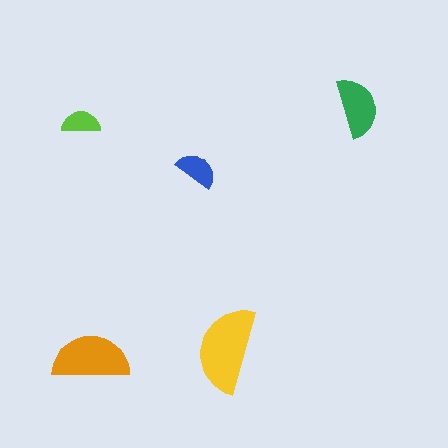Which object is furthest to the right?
The green semicircle is rightmost.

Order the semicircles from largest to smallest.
the yellow one, the orange one, the green one, the blue one, the lime one.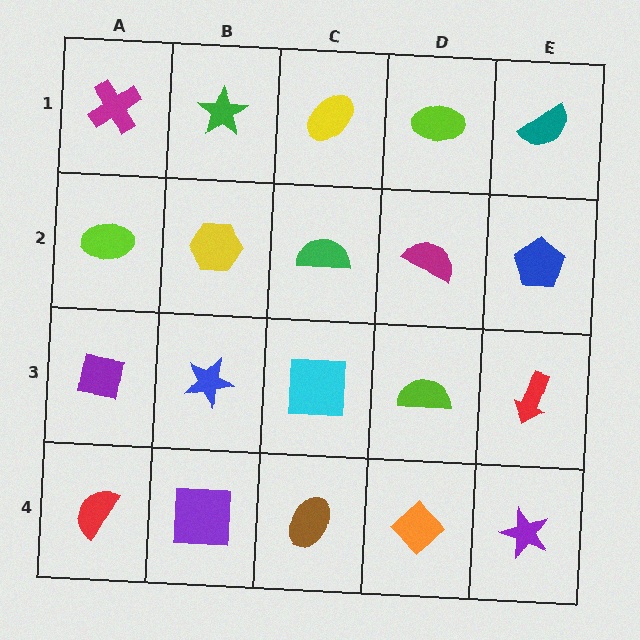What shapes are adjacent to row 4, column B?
A blue star (row 3, column B), a red semicircle (row 4, column A), a brown ellipse (row 4, column C).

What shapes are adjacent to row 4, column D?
A lime semicircle (row 3, column D), a brown ellipse (row 4, column C), a purple star (row 4, column E).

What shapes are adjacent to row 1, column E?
A blue pentagon (row 2, column E), a lime ellipse (row 1, column D).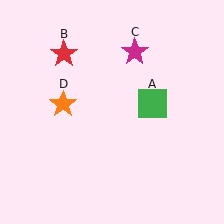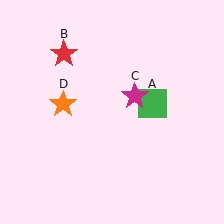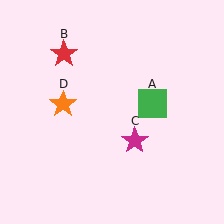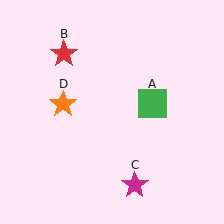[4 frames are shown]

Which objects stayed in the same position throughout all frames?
Green square (object A) and red star (object B) and orange star (object D) remained stationary.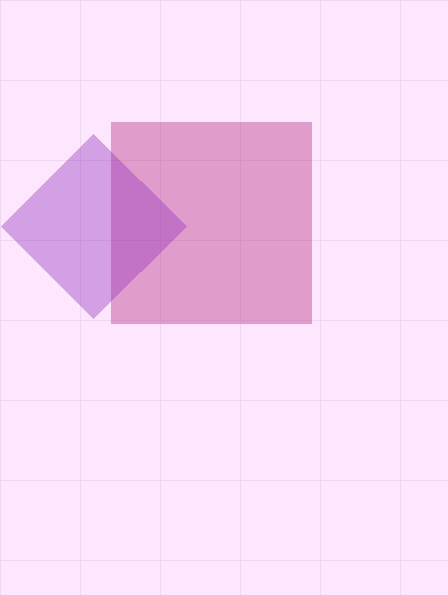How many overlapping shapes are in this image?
There are 2 overlapping shapes in the image.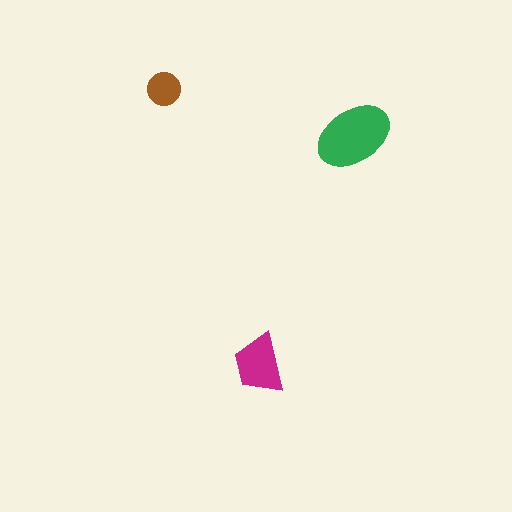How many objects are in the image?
There are 3 objects in the image.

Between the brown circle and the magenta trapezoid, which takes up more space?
The magenta trapezoid.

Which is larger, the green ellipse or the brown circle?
The green ellipse.